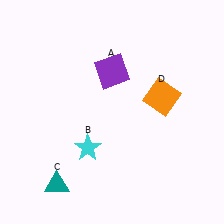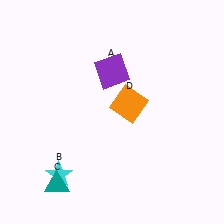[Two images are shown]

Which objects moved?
The objects that moved are: the cyan star (B), the orange square (D).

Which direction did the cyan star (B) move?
The cyan star (B) moved left.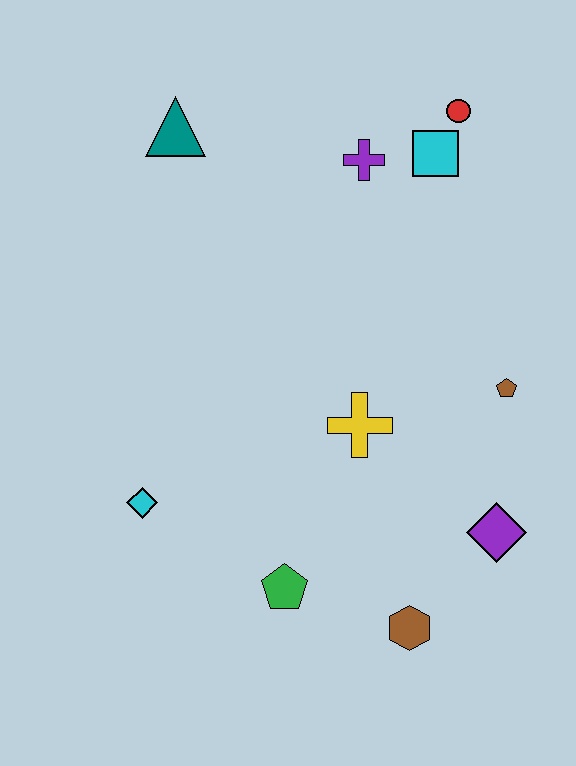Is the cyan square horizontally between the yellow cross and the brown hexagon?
No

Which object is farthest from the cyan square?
The brown hexagon is farthest from the cyan square.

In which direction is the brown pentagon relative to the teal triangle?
The brown pentagon is to the right of the teal triangle.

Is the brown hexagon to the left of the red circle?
Yes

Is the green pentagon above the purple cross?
No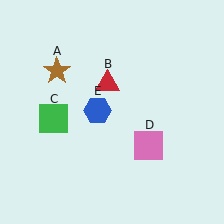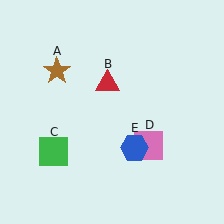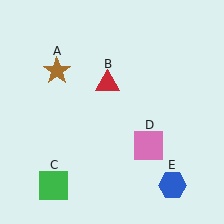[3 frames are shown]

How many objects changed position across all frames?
2 objects changed position: green square (object C), blue hexagon (object E).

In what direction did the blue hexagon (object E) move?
The blue hexagon (object E) moved down and to the right.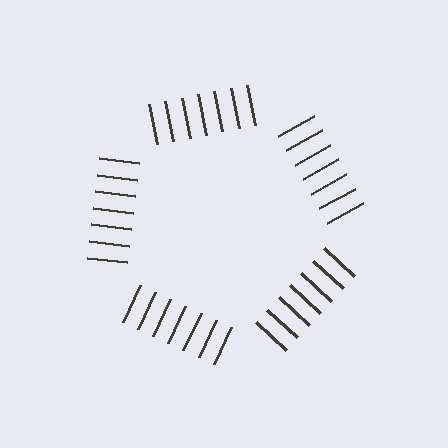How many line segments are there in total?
35 — 7 along each of the 5 edges.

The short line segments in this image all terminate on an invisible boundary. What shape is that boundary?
An illusory pentagon — the line segments terminate on its edges but no continuous stroke is drawn.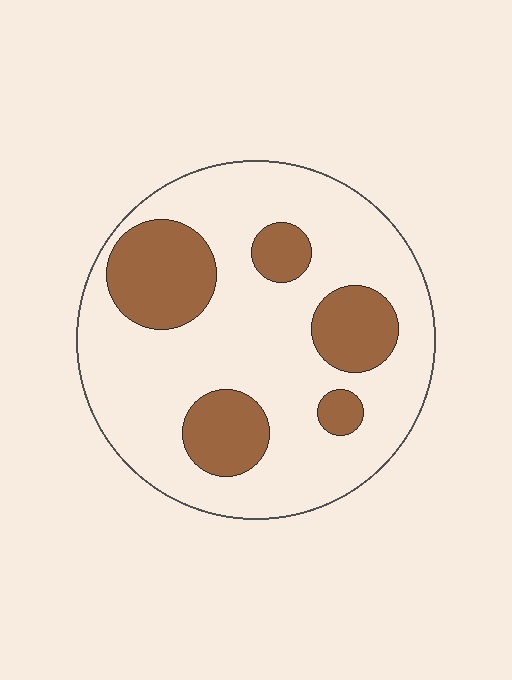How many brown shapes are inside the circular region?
5.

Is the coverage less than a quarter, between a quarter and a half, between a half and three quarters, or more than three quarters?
Between a quarter and a half.